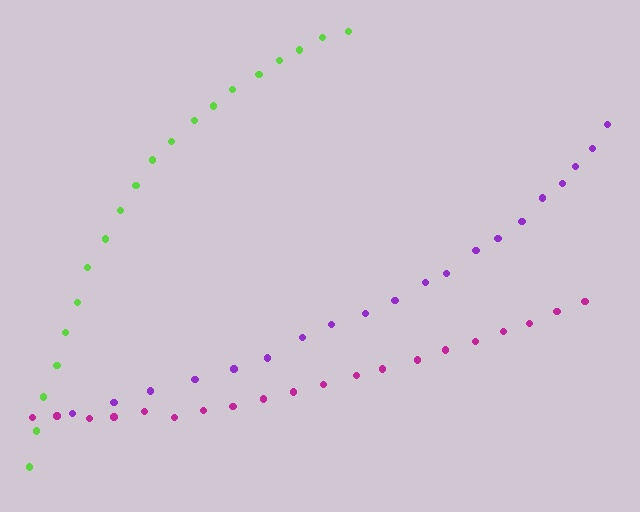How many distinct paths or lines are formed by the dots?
There are 3 distinct paths.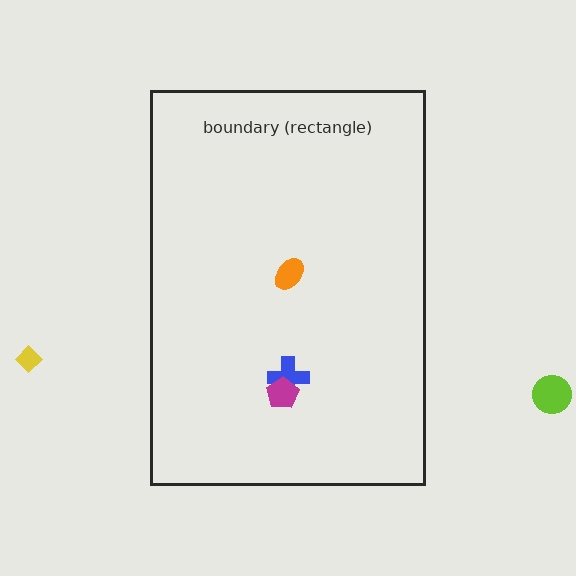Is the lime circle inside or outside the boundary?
Outside.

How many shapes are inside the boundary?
3 inside, 2 outside.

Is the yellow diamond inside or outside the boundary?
Outside.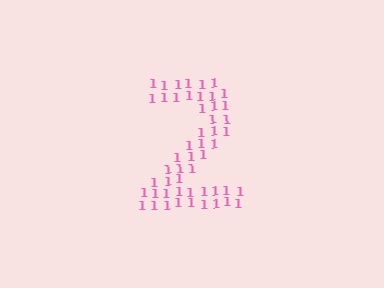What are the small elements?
The small elements are digit 1's.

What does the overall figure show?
The overall figure shows the digit 2.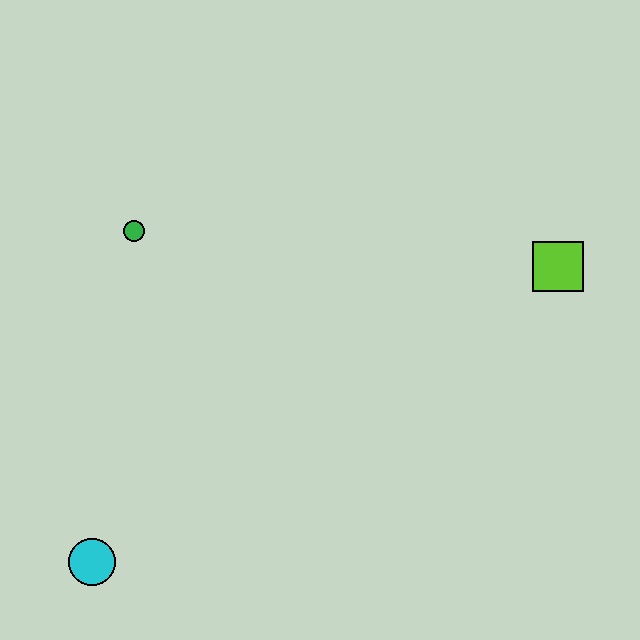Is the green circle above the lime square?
Yes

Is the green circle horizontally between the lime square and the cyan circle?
Yes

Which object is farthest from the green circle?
The lime square is farthest from the green circle.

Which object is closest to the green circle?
The cyan circle is closest to the green circle.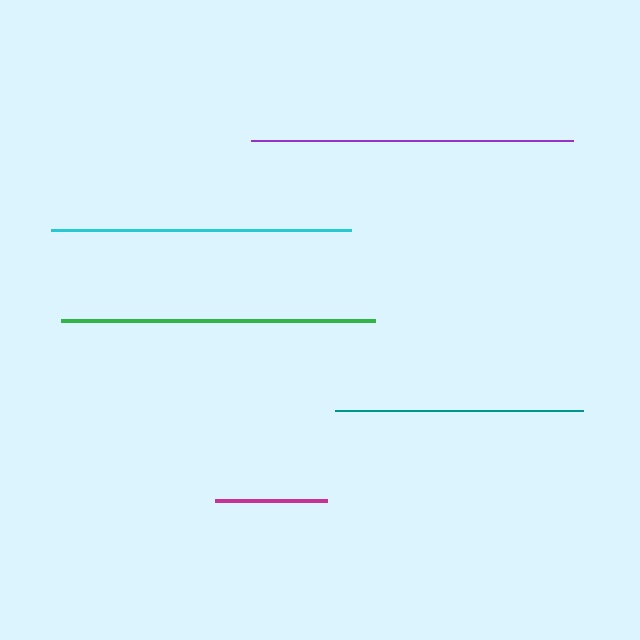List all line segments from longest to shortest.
From longest to shortest: purple, green, cyan, teal, magenta.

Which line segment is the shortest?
The magenta line is the shortest at approximately 112 pixels.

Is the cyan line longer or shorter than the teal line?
The cyan line is longer than the teal line.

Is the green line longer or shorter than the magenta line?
The green line is longer than the magenta line.